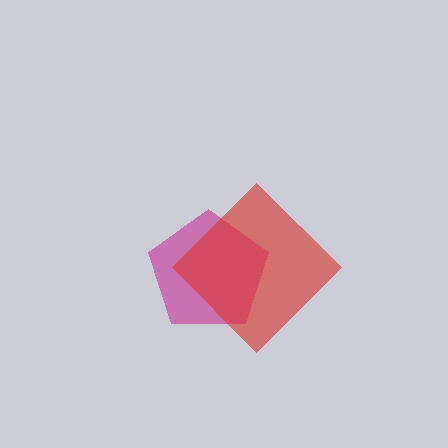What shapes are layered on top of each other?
The layered shapes are: a magenta pentagon, a red diamond.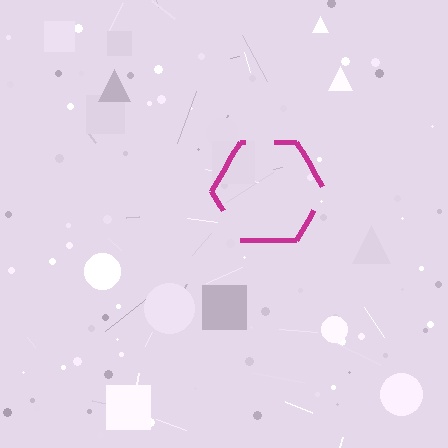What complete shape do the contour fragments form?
The contour fragments form a hexagon.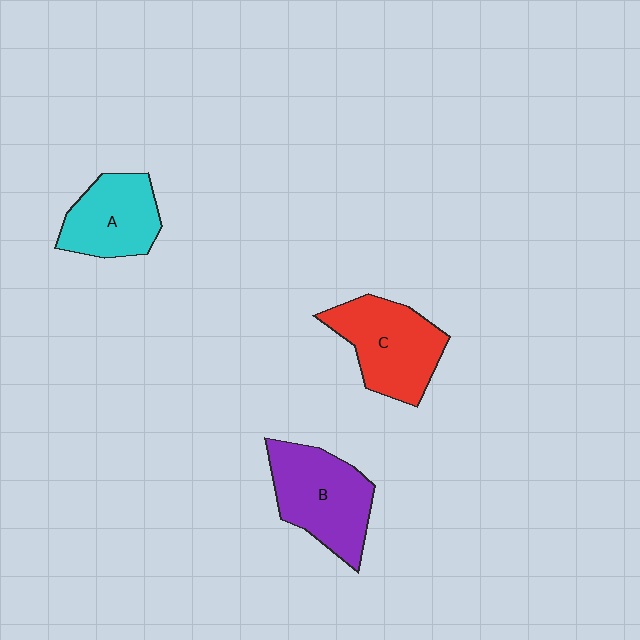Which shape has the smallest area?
Shape A (cyan).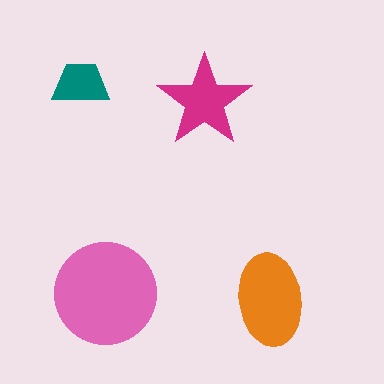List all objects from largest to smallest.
The pink circle, the orange ellipse, the magenta star, the teal trapezoid.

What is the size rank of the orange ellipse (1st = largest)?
2nd.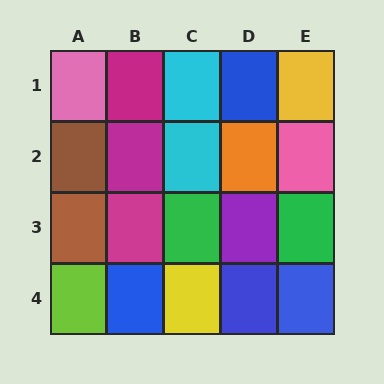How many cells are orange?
1 cell is orange.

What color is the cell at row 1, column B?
Magenta.